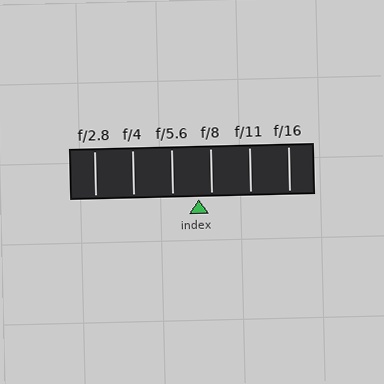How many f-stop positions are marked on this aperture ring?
There are 6 f-stop positions marked.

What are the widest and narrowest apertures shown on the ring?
The widest aperture shown is f/2.8 and the narrowest is f/16.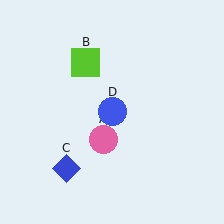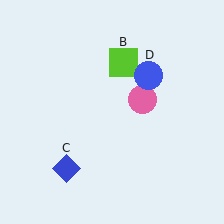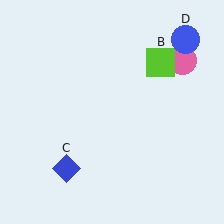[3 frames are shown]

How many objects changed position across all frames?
3 objects changed position: pink circle (object A), lime square (object B), blue circle (object D).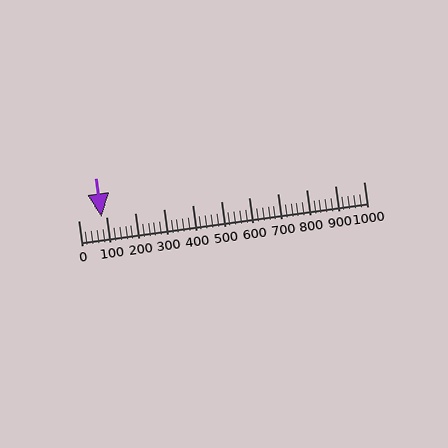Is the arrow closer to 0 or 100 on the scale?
The arrow is closer to 100.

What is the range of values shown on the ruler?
The ruler shows values from 0 to 1000.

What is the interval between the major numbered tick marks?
The major tick marks are spaced 100 units apart.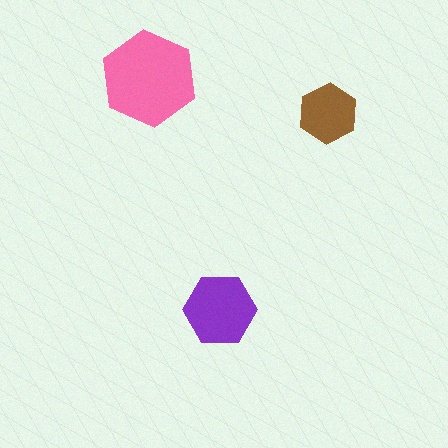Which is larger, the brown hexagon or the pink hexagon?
The pink one.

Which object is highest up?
The pink hexagon is topmost.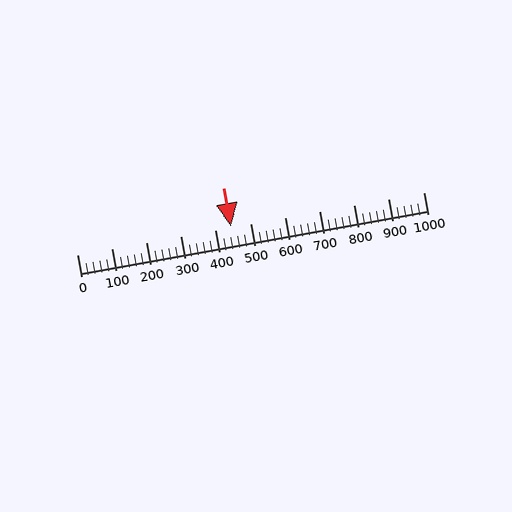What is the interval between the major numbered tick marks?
The major tick marks are spaced 100 units apart.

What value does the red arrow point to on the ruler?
The red arrow points to approximately 445.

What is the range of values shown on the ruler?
The ruler shows values from 0 to 1000.